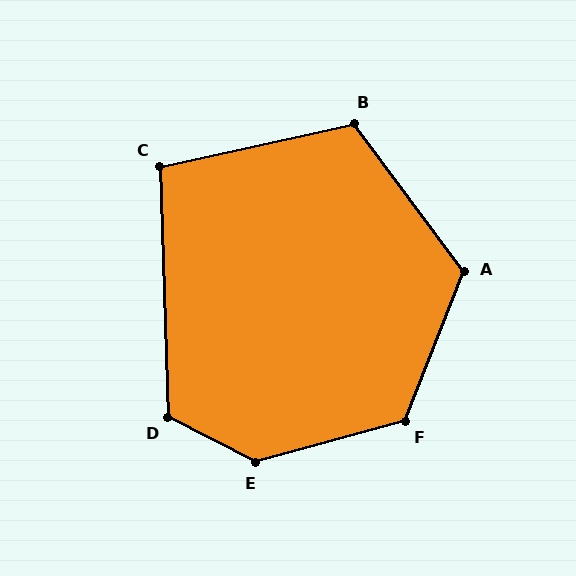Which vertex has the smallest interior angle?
C, at approximately 100 degrees.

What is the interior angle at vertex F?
Approximately 127 degrees (obtuse).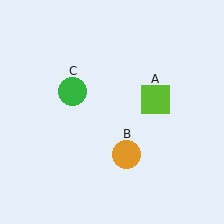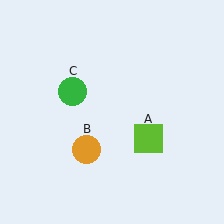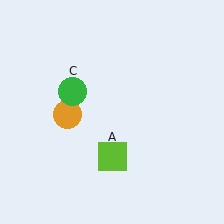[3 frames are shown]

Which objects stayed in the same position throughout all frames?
Green circle (object C) remained stationary.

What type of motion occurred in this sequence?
The lime square (object A), orange circle (object B) rotated clockwise around the center of the scene.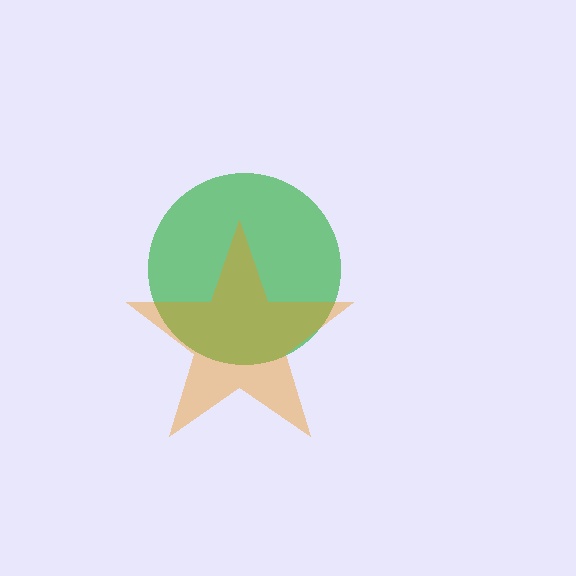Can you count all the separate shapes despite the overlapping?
Yes, there are 2 separate shapes.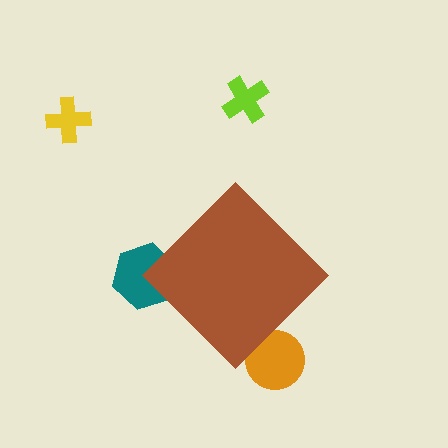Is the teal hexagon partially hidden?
Yes, the teal hexagon is partially hidden behind the brown diamond.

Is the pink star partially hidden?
Yes, the pink star is partially hidden behind the brown diamond.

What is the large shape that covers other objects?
A brown diamond.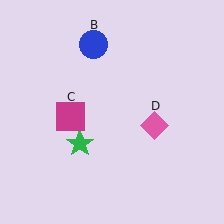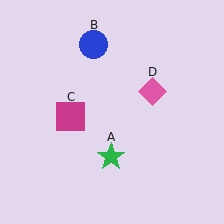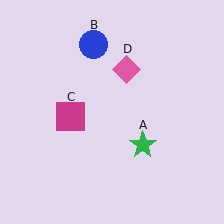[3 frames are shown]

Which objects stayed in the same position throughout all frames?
Blue circle (object B) and magenta square (object C) remained stationary.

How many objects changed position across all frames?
2 objects changed position: green star (object A), pink diamond (object D).